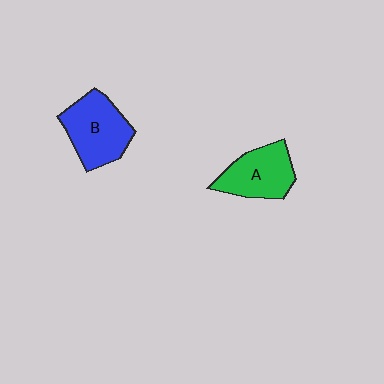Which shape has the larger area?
Shape B (blue).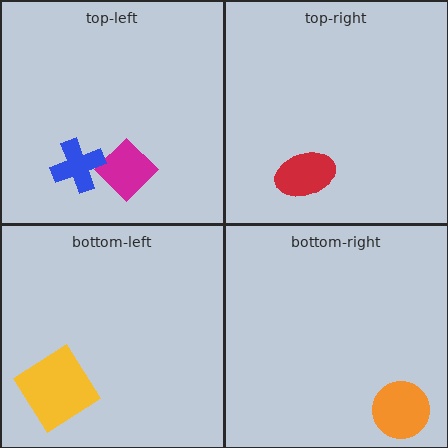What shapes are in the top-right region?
The red ellipse.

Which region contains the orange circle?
The bottom-right region.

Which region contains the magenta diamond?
The top-left region.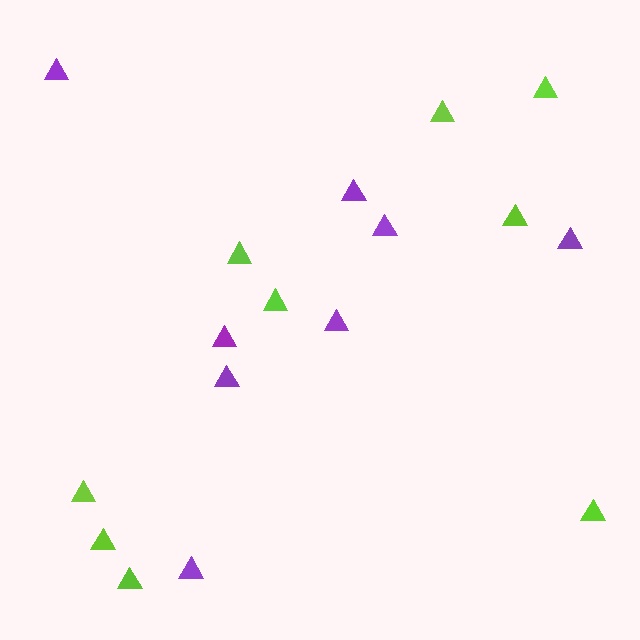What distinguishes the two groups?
There are 2 groups: one group of lime triangles (9) and one group of purple triangles (8).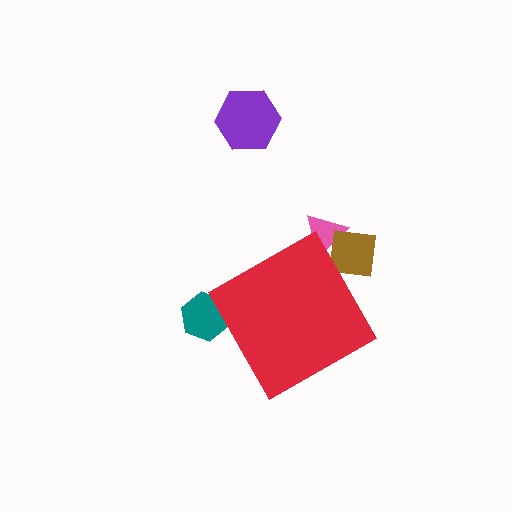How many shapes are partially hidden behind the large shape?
3 shapes are partially hidden.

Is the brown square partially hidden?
Yes, the brown square is partially hidden behind the red diamond.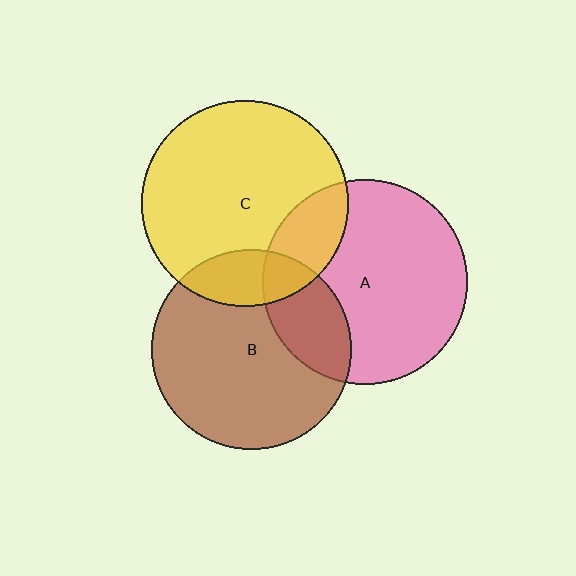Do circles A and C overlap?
Yes.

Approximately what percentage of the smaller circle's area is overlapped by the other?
Approximately 20%.